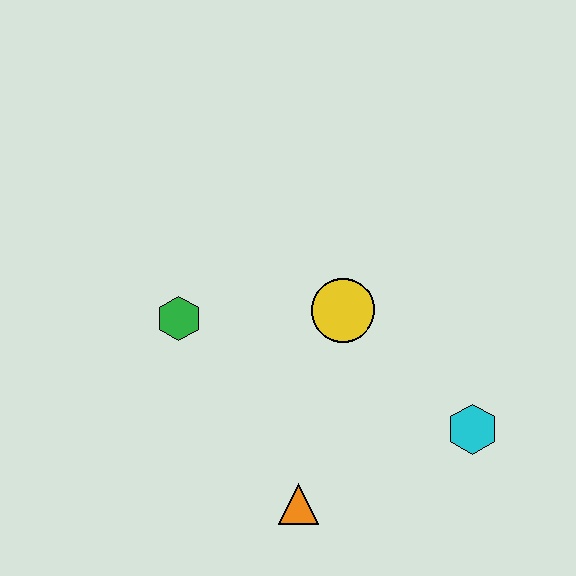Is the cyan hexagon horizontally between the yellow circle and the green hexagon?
No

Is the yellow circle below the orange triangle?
No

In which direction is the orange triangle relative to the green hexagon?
The orange triangle is below the green hexagon.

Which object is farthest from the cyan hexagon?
The green hexagon is farthest from the cyan hexagon.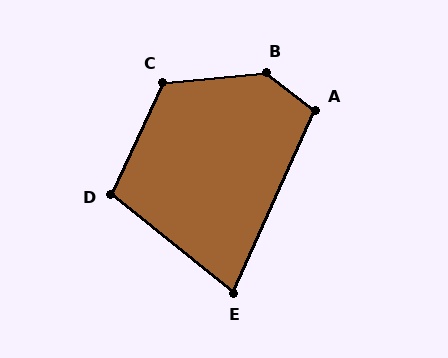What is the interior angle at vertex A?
Approximately 103 degrees (obtuse).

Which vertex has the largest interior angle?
B, at approximately 137 degrees.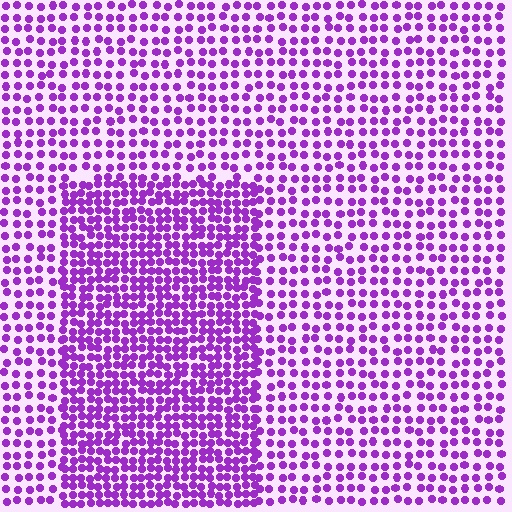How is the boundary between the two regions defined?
The boundary is defined by a change in element density (approximately 1.8x ratio). All elements are the same color, size, and shape.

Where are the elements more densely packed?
The elements are more densely packed inside the rectangle boundary.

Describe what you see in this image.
The image contains small purple elements arranged at two different densities. A rectangle-shaped region is visible where the elements are more densely packed than the surrounding area.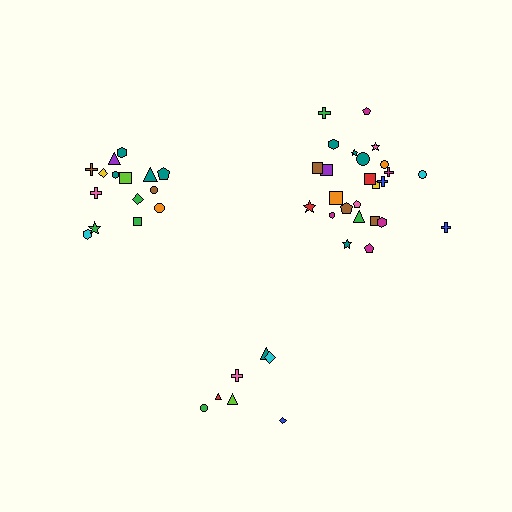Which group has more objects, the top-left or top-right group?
The top-right group.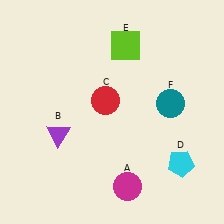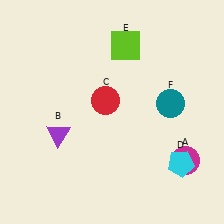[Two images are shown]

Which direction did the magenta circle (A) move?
The magenta circle (A) moved right.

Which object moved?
The magenta circle (A) moved right.